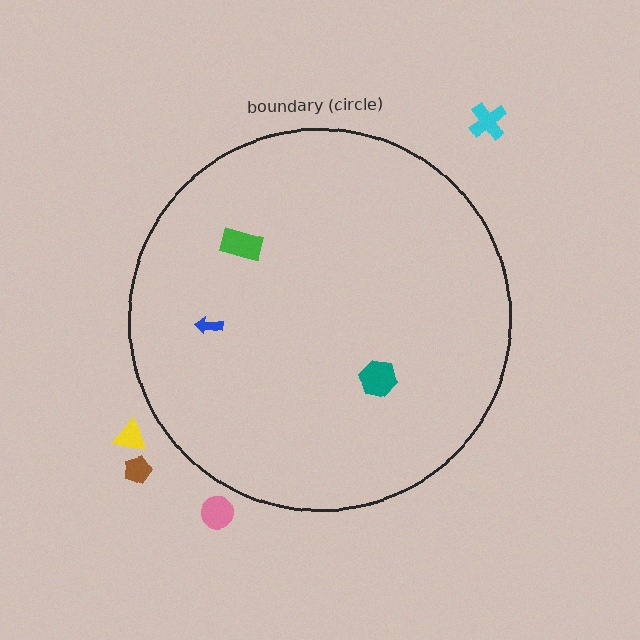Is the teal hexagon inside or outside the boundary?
Inside.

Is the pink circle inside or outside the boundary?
Outside.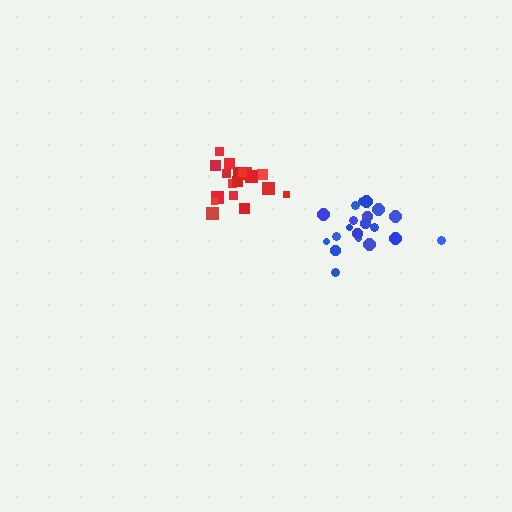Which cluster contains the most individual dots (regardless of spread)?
Blue (21).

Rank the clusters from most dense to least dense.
red, blue.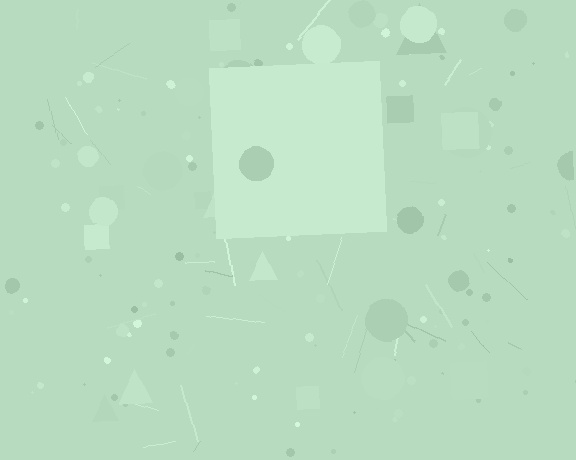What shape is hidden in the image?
A square is hidden in the image.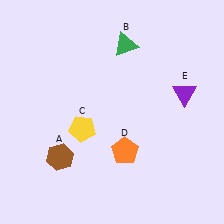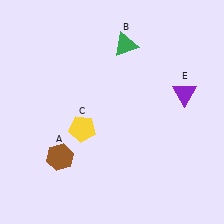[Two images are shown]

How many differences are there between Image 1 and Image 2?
There is 1 difference between the two images.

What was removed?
The orange pentagon (D) was removed in Image 2.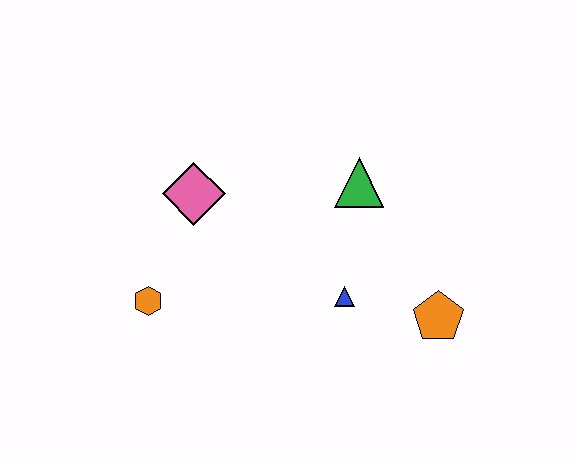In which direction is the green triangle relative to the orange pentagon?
The green triangle is above the orange pentagon.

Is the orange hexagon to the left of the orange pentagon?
Yes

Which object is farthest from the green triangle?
The orange hexagon is farthest from the green triangle.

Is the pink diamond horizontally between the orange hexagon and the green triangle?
Yes